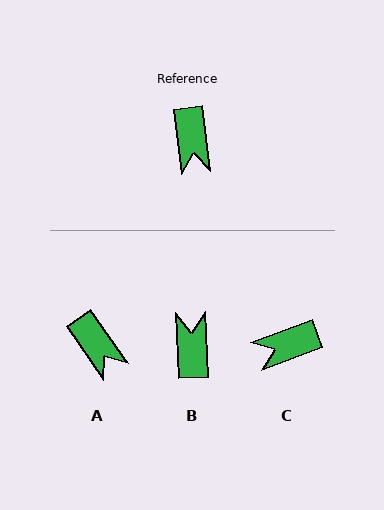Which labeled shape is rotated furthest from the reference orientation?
B, about 175 degrees away.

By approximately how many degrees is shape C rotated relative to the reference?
Approximately 77 degrees clockwise.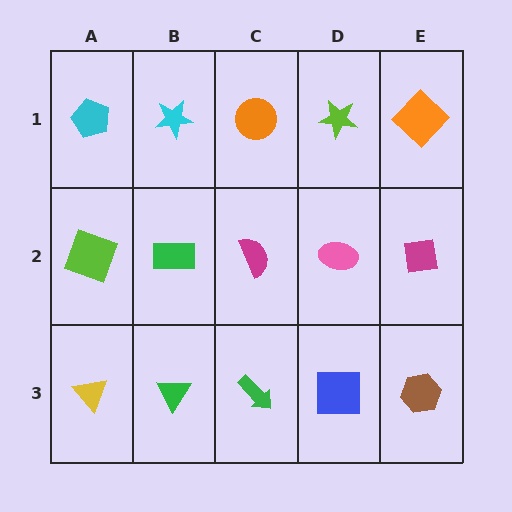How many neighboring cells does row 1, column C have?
3.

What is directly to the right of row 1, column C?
A lime star.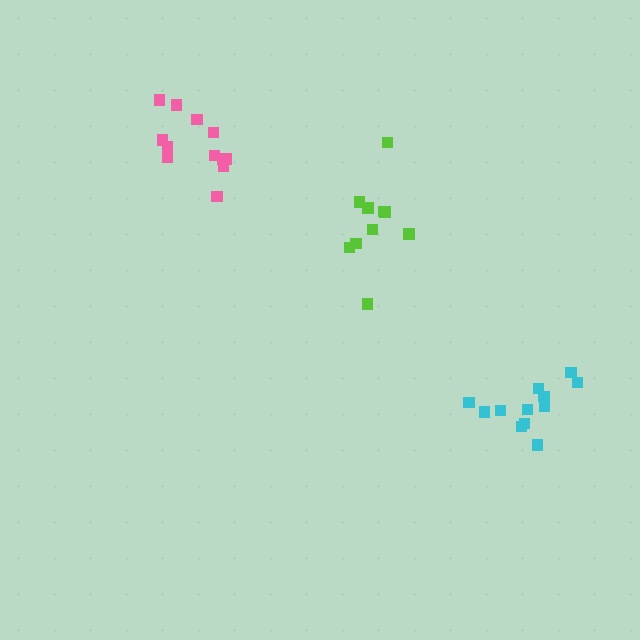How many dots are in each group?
Group 1: 12 dots, Group 2: 10 dots, Group 3: 12 dots (34 total).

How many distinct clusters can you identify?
There are 3 distinct clusters.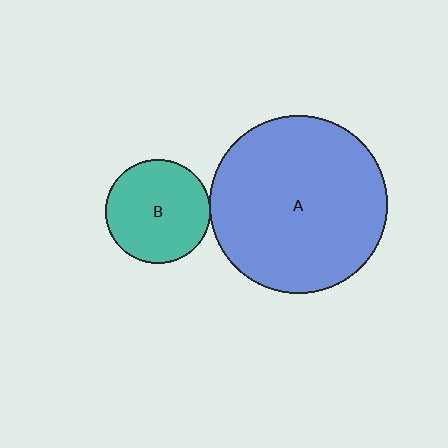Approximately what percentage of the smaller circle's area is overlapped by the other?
Approximately 5%.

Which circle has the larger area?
Circle A (blue).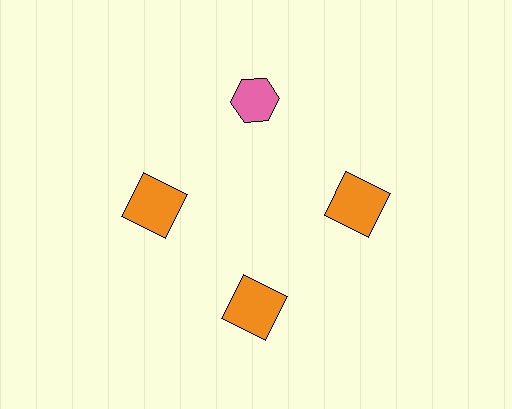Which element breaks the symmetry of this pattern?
The pink hexagon at roughly the 12 o'clock position breaks the symmetry. All other shapes are orange squares.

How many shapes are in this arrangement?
There are 4 shapes arranged in a ring pattern.